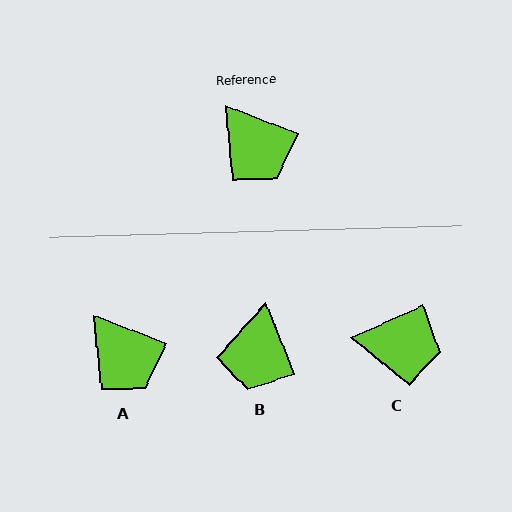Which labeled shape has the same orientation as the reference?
A.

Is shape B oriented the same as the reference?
No, it is off by about 47 degrees.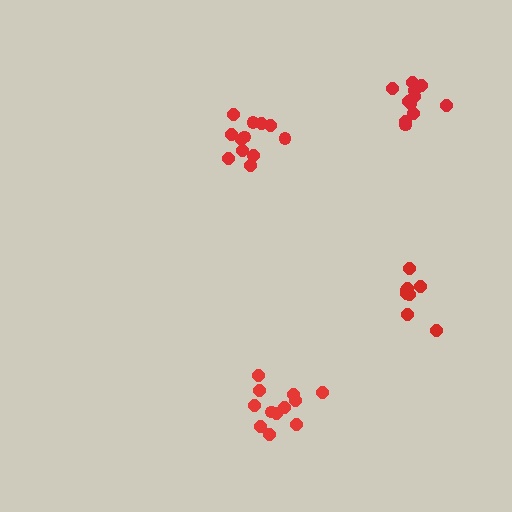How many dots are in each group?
Group 1: 12 dots, Group 2: 12 dots, Group 3: 12 dots, Group 4: 8 dots (44 total).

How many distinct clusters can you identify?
There are 4 distinct clusters.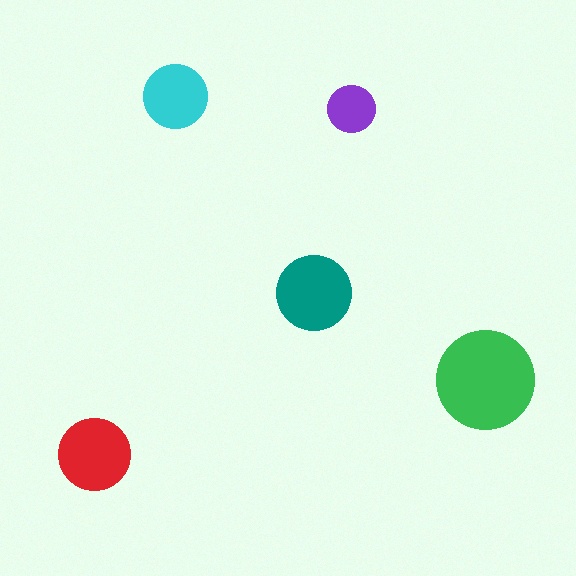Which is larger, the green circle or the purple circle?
The green one.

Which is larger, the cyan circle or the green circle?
The green one.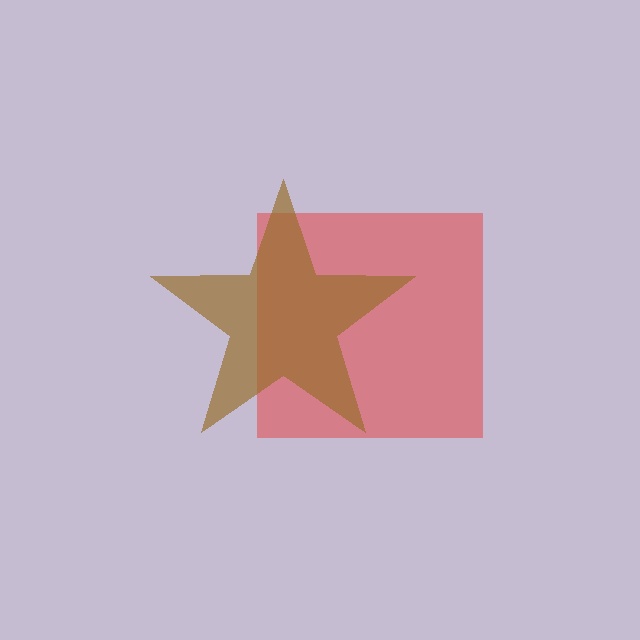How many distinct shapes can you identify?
There are 2 distinct shapes: a red square, a brown star.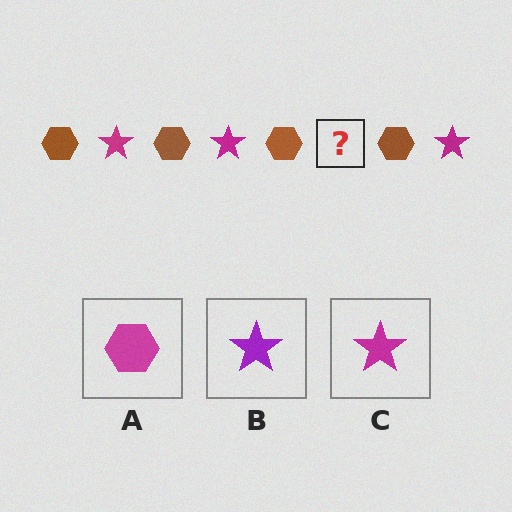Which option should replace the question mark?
Option C.